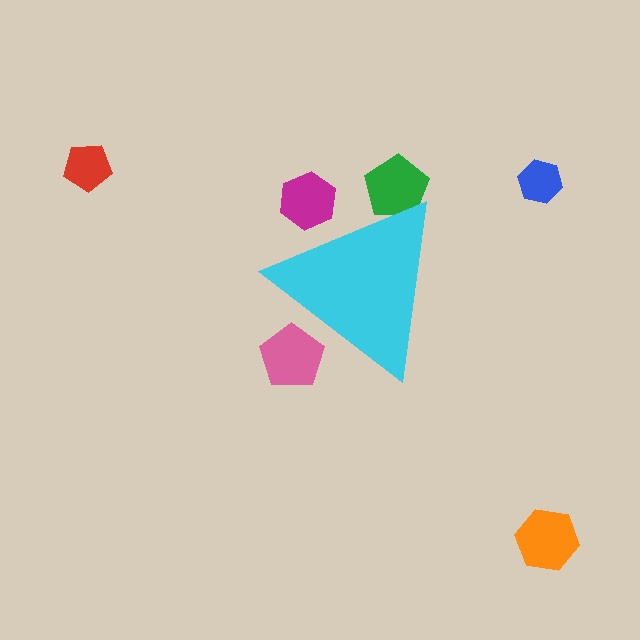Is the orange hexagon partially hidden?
No, the orange hexagon is fully visible.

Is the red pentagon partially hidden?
No, the red pentagon is fully visible.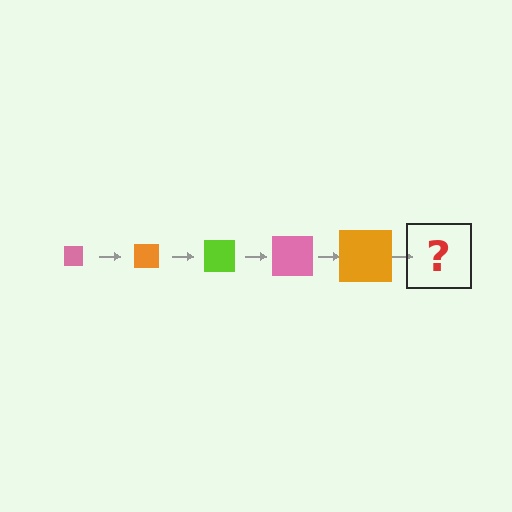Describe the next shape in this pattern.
It should be a lime square, larger than the previous one.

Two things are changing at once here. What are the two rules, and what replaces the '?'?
The two rules are that the square grows larger each step and the color cycles through pink, orange, and lime. The '?' should be a lime square, larger than the previous one.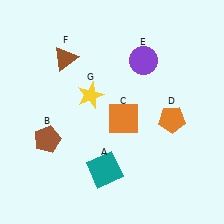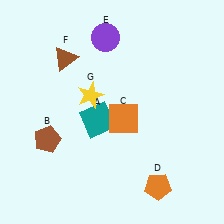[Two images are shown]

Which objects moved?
The objects that moved are: the teal square (A), the orange pentagon (D), the purple circle (E).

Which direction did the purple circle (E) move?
The purple circle (E) moved left.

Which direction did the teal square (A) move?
The teal square (A) moved up.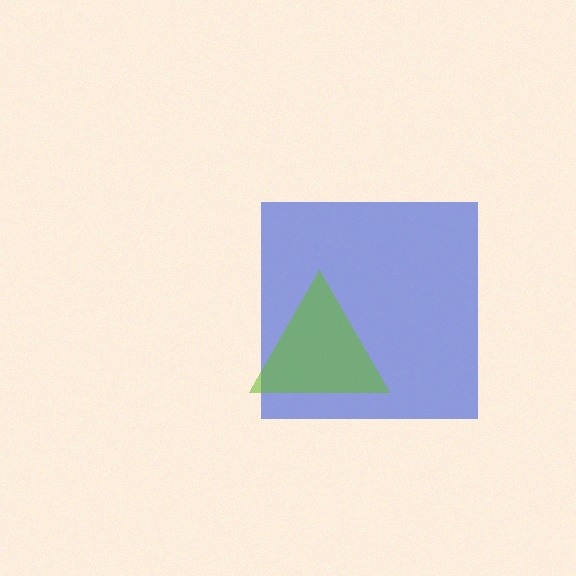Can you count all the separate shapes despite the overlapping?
Yes, there are 2 separate shapes.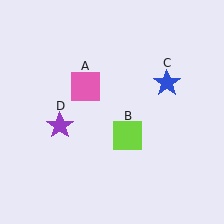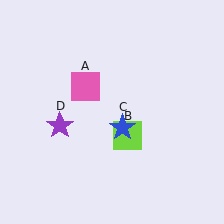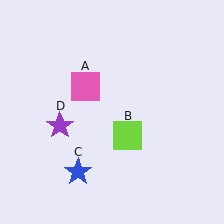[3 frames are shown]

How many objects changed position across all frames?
1 object changed position: blue star (object C).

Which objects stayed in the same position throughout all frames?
Pink square (object A) and lime square (object B) and purple star (object D) remained stationary.